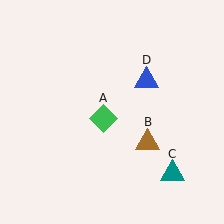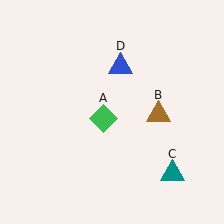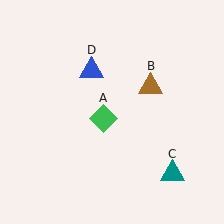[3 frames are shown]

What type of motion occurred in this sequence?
The brown triangle (object B), blue triangle (object D) rotated counterclockwise around the center of the scene.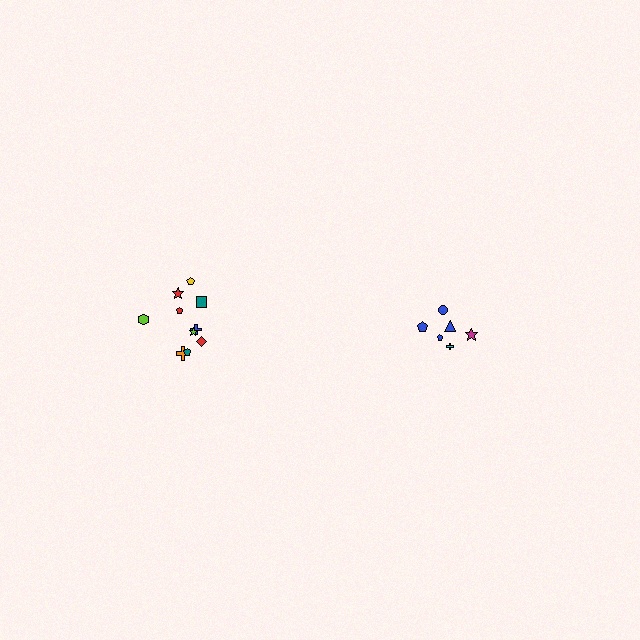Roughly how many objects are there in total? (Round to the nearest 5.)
Roughly 15 objects in total.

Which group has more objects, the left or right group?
The left group.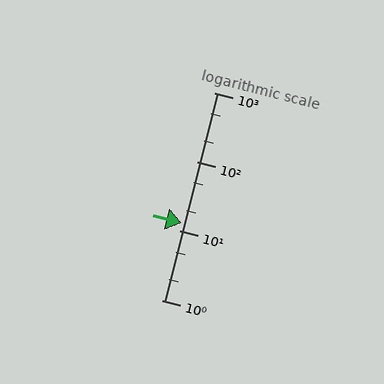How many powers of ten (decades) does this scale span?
The scale spans 3 decades, from 1 to 1000.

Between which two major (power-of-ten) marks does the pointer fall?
The pointer is between 10 and 100.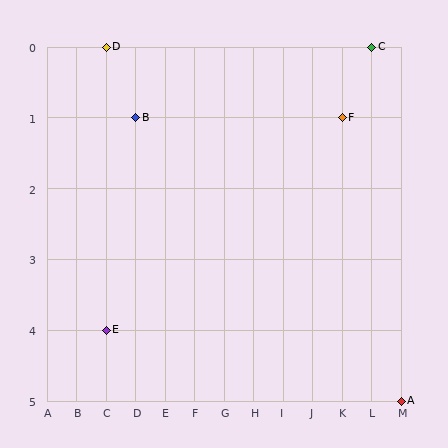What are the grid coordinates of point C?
Point C is at grid coordinates (L, 0).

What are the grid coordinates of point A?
Point A is at grid coordinates (M, 5).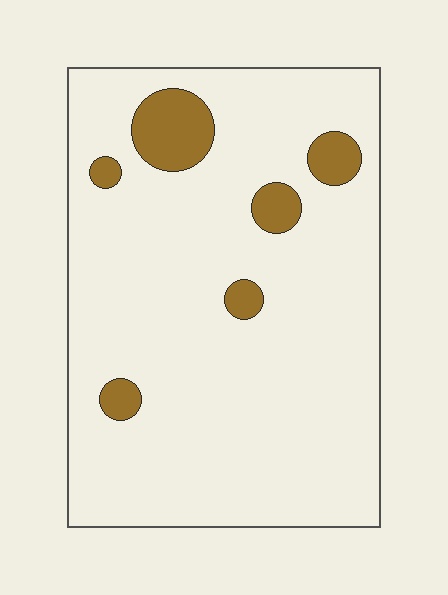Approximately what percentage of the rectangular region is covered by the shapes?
Approximately 10%.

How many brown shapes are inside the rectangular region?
6.